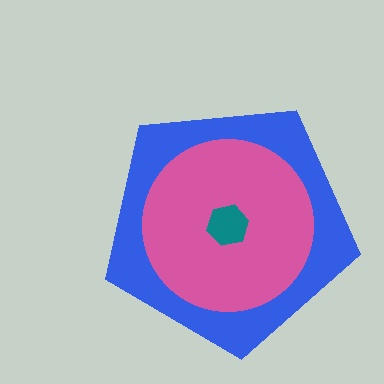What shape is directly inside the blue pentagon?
The pink circle.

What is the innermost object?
The teal hexagon.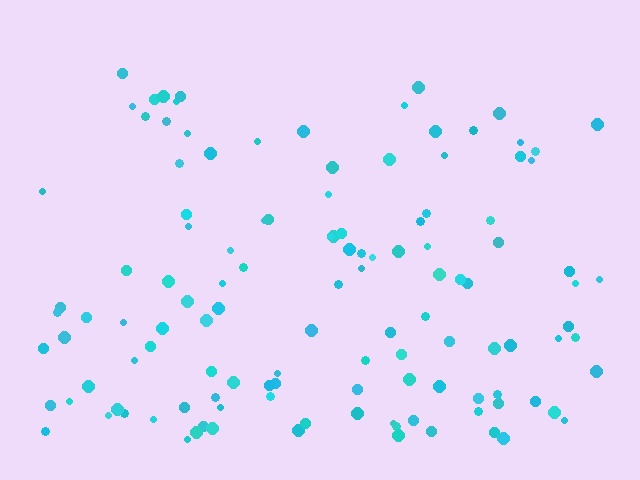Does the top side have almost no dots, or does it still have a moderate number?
Still a moderate number, just noticeably fewer than the bottom.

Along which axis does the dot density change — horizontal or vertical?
Vertical.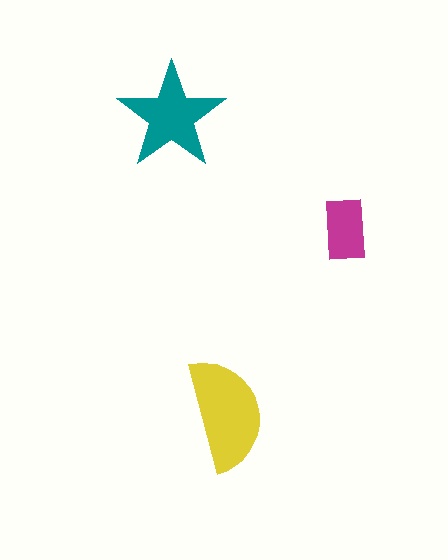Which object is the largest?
The yellow semicircle.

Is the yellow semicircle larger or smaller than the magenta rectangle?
Larger.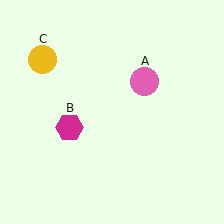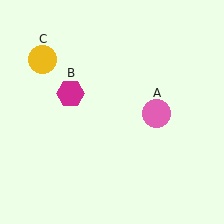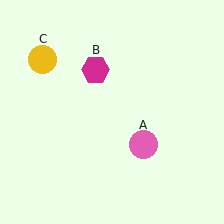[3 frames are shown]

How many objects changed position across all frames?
2 objects changed position: pink circle (object A), magenta hexagon (object B).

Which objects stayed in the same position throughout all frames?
Yellow circle (object C) remained stationary.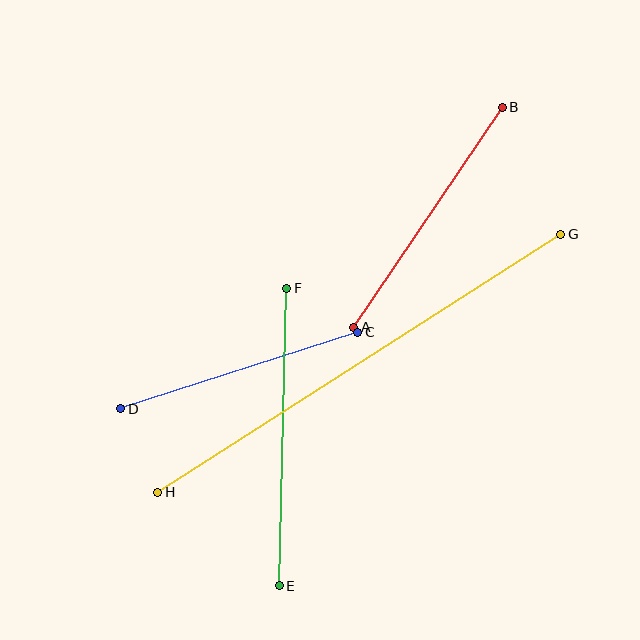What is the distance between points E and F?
The distance is approximately 298 pixels.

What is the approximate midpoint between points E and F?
The midpoint is at approximately (283, 437) pixels.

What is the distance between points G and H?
The distance is approximately 478 pixels.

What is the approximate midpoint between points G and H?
The midpoint is at approximately (359, 363) pixels.